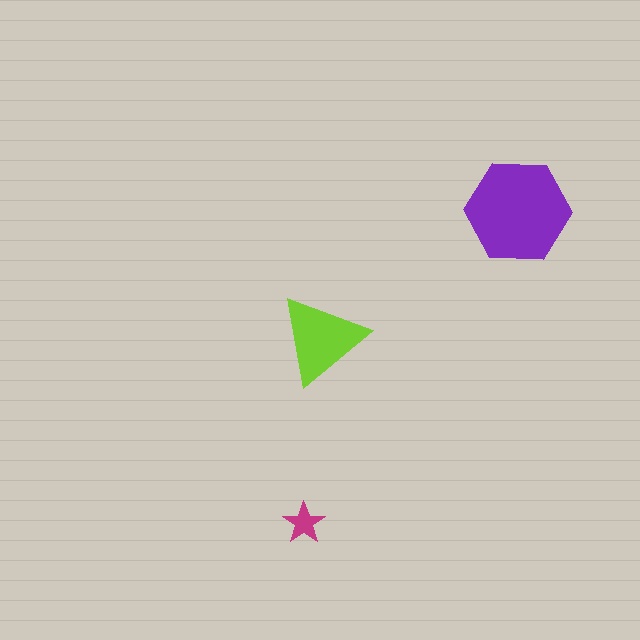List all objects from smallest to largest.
The magenta star, the lime triangle, the purple hexagon.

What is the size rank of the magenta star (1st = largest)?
3rd.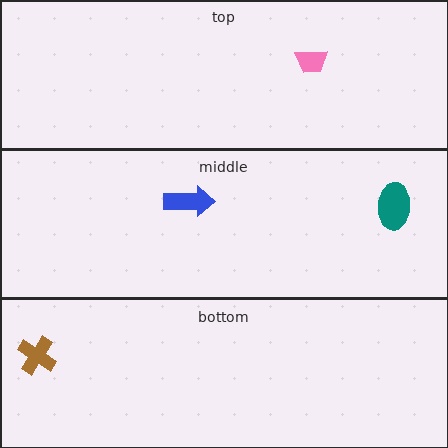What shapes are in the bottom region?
The brown cross.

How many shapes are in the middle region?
2.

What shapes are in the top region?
The pink trapezoid.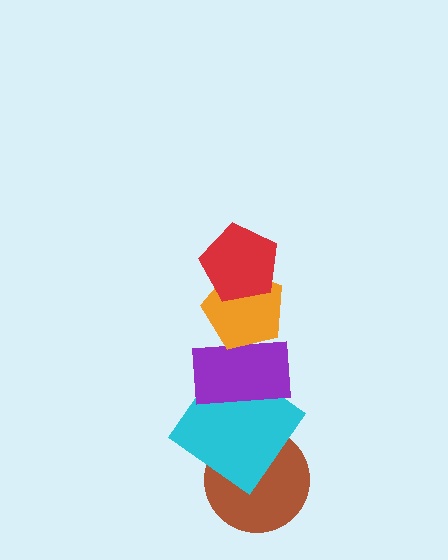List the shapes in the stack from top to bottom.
From top to bottom: the red pentagon, the orange pentagon, the purple rectangle, the cyan diamond, the brown circle.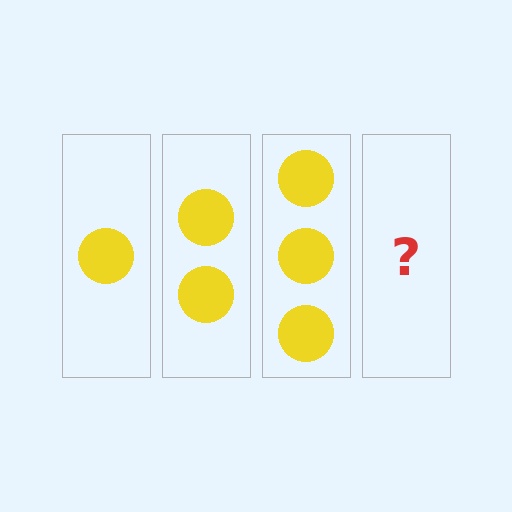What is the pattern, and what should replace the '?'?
The pattern is that each step adds one more circle. The '?' should be 4 circles.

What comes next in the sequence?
The next element should be 4 circles.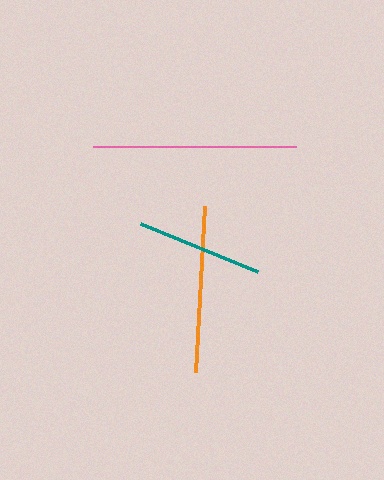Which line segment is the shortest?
The teal line is the shortest at approximately 126 pixels.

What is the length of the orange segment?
The orange segment is approximately 166 pixels long.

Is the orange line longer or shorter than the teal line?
The orange line is longer than the teal line.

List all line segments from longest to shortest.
From longest to shortest: pink, orange, teal.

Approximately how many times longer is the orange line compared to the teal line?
The orange line is approximately 1.3 times the length of the teal line.